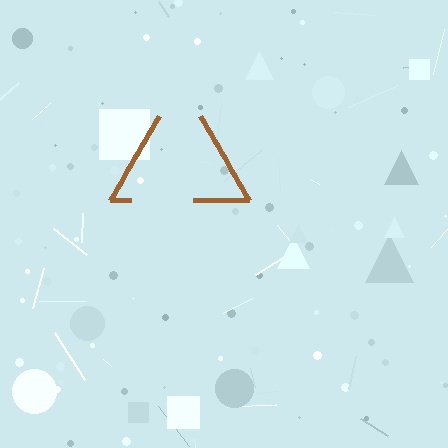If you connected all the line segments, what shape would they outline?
They would outline a triangle.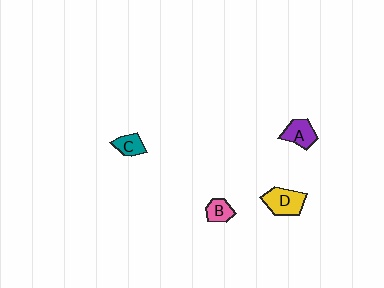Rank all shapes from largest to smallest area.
From largest to smallest: D (yellow), A (purple), C (teal), B (pink).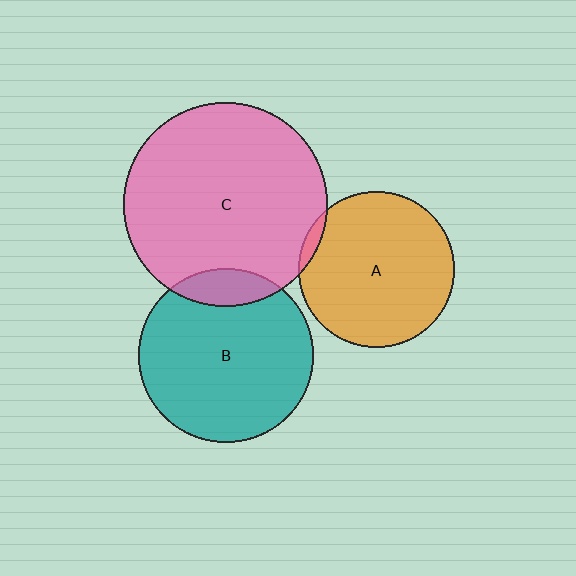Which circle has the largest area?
Circle C (pink).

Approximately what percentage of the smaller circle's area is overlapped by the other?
Approximately 5%.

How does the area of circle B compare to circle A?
Approximately 1.2 times.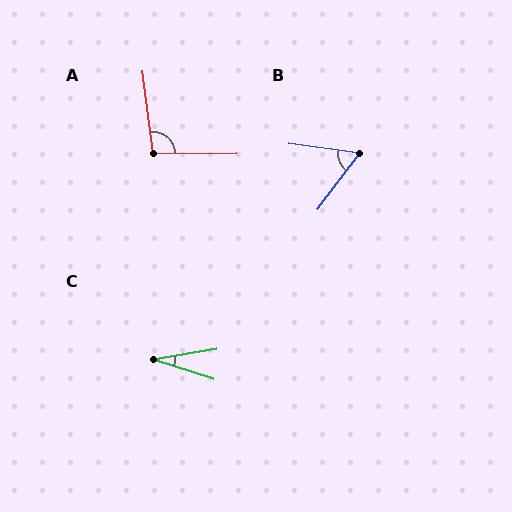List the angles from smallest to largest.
C (28°), B (60°), A (96°).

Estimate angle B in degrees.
Approximately 60 degrees.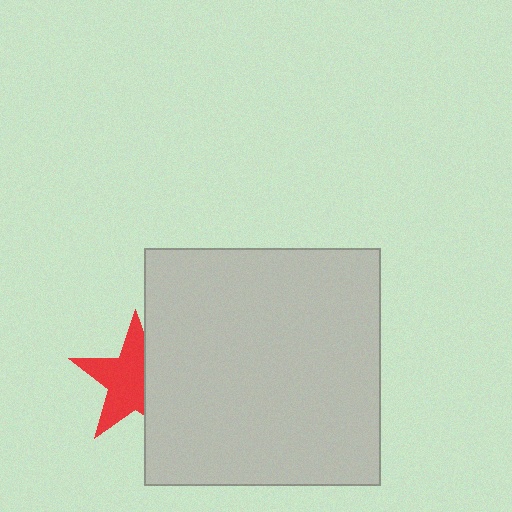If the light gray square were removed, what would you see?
You would see the complete red star.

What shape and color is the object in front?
The object in front is a light gray square.